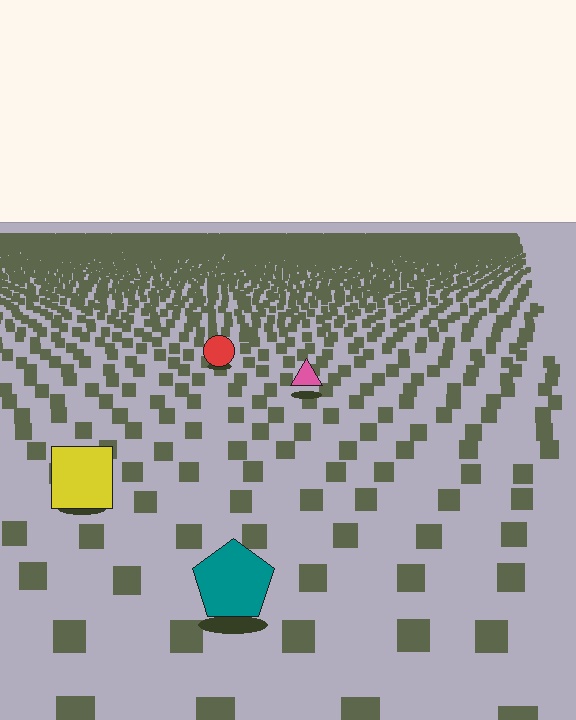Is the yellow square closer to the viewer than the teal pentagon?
No. The teal pentagon is closer — you can tell from the texture gradient: the ground texture is coarser near it.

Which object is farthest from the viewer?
The red circle is farthest from the viewer. It appears smaller and the ground texture around it is denser.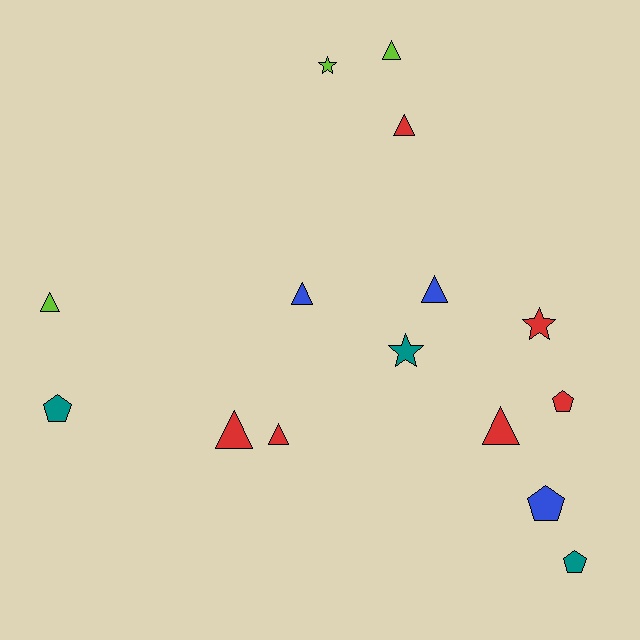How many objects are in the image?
There are 15 objects.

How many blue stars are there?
There are no blue stars.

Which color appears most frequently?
Red, with 6 objects.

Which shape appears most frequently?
Triangle, with 8 objects.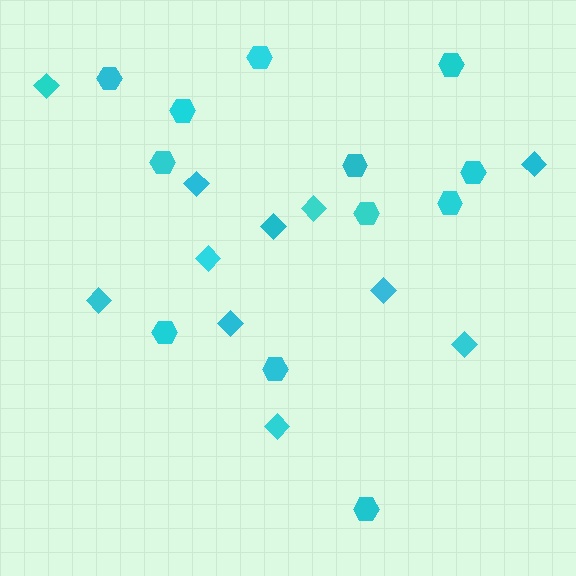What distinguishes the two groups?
There are 2 groups: one group of hexagons (12) and one group of diamonds (11).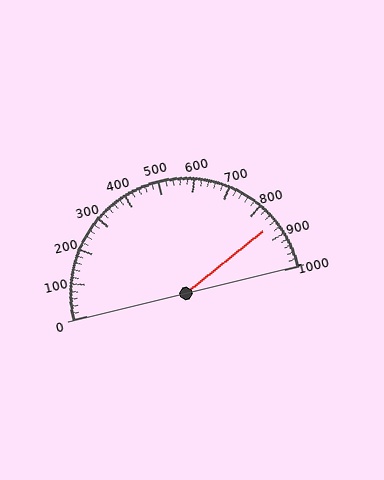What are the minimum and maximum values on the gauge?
The gauge ranges from 0 to 1000.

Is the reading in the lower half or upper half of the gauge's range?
The reading is in the upper half of the range (0 to 1000).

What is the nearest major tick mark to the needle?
The nearest major tick mark is 900.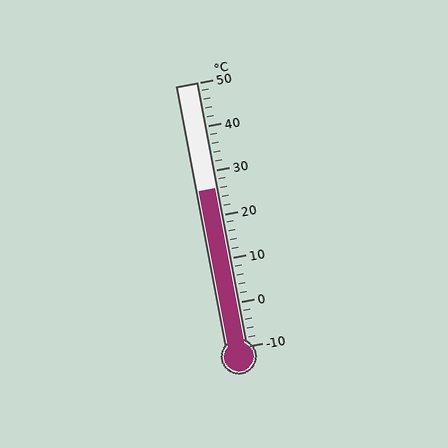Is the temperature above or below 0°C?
The temperature is above 0°C.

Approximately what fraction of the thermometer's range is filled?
The thermometer is filled to approximately 60% of its range.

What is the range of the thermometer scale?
The thermometer scale ranges from -10°C to 50°C.